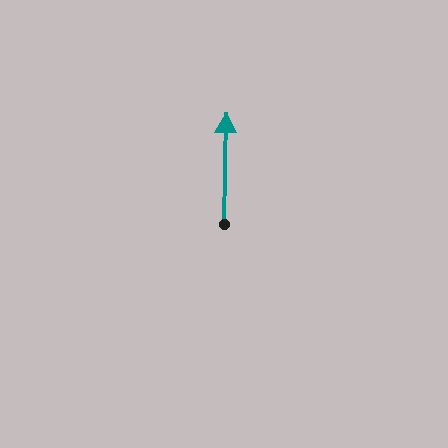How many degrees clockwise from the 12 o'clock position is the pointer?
Approximately 1 degrees.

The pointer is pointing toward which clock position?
Roughly 12 o'clock.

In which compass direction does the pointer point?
North.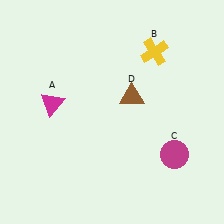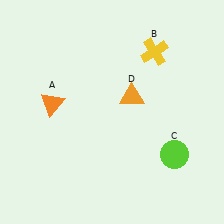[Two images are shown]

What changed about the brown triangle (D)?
In Image 1, D is brown. In Image 2, it changed to orange.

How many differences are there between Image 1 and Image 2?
There are 3 differences between the two images.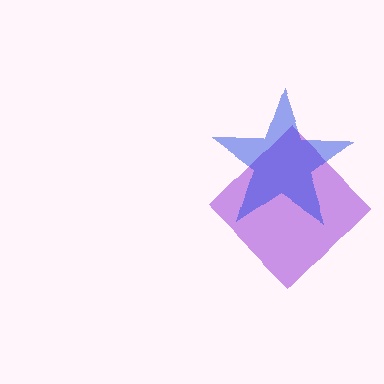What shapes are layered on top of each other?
The layered shapes are: a purple diamond, a blue star.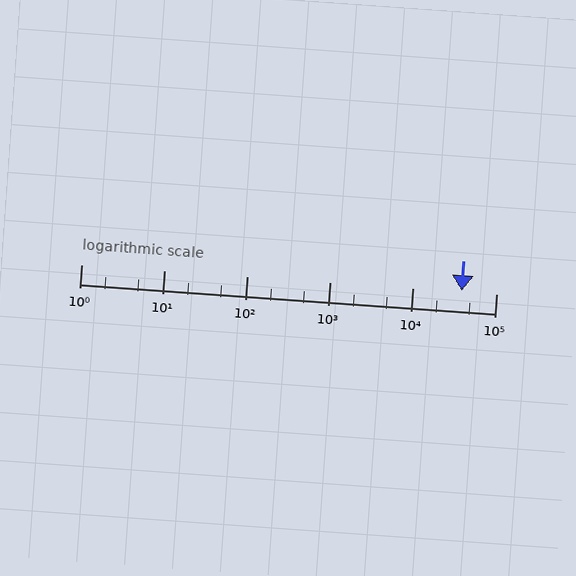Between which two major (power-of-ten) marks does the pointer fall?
The pointer is between 10000 and 100000.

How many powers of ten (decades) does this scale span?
The scale spans 5 decades, from 1 to 100000.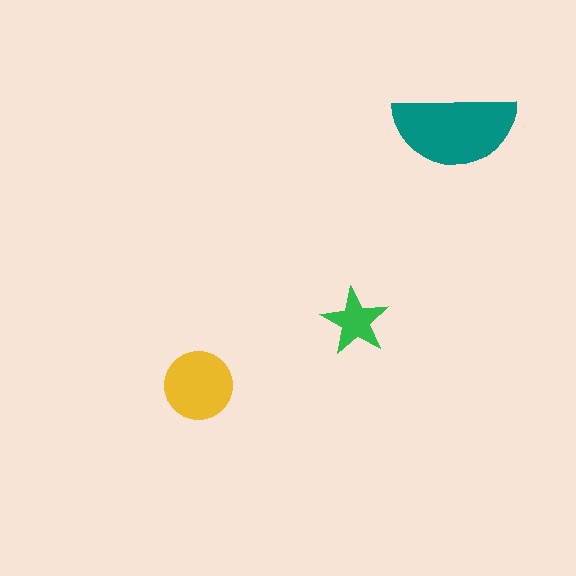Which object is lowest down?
The yellow circle is bottommost.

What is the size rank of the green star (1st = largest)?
3rd.